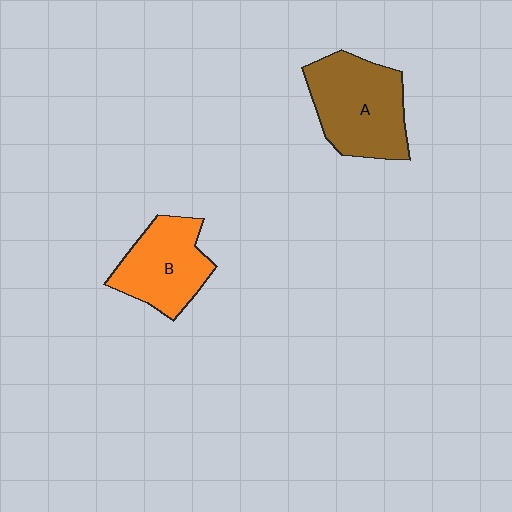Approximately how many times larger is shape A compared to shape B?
Approximately 1.3 times.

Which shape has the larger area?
Shape A (brown).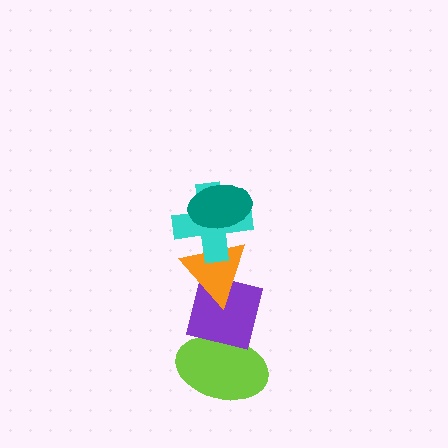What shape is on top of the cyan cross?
The teal ellipse is on top of the cyan cross.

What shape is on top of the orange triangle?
The cyan cross is on top of the orange triangle.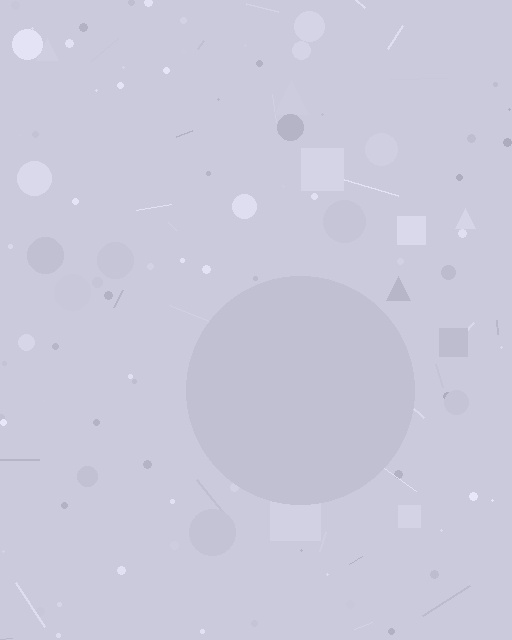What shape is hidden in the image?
A circle is hidden in the image.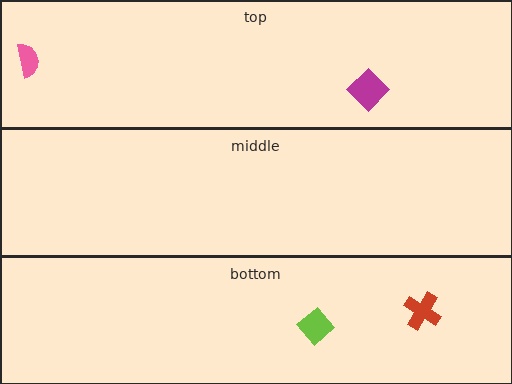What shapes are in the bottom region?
The red cross, the lime diamond.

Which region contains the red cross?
The bottom region.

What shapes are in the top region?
The magenta diamond, the pink semicircle.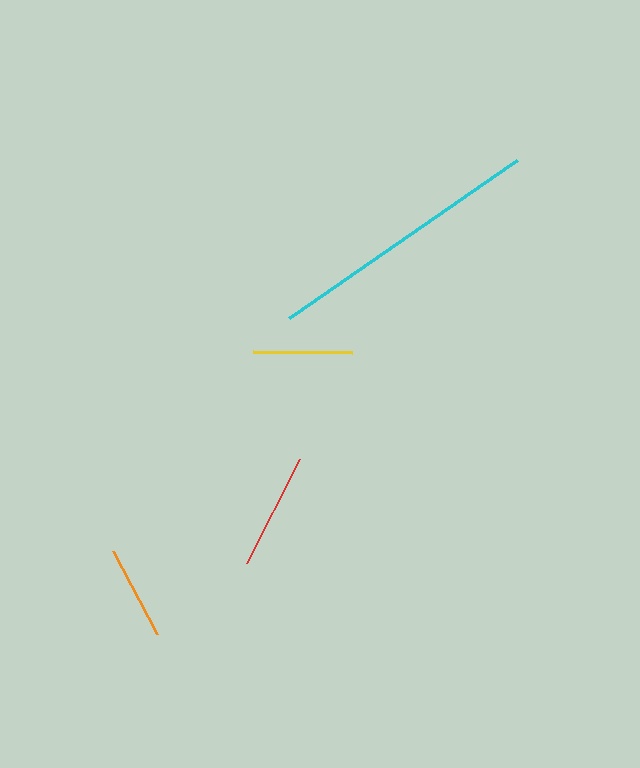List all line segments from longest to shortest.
From longest to shortest: cyan, red, yellow, orange.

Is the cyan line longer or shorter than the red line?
The cyan line is longer than the red line.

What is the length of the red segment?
The red segment is approximately 117 pixels long.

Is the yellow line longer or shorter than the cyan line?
The cyan line is longer than the yellow line.